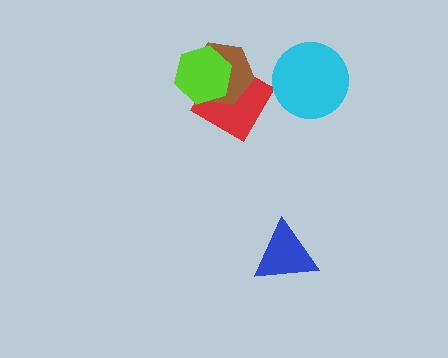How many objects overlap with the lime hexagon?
2 objects overlap with the lime hexagon.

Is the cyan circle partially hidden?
No, no other shape covers it.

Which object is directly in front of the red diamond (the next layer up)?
The brown hexagon is directly in front of the red diamond.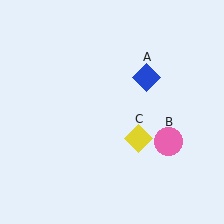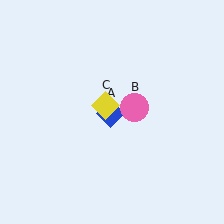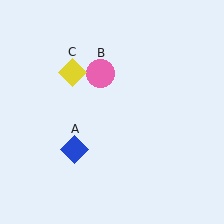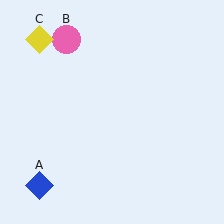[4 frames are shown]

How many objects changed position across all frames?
3 objects changed position: blue diamond (object A), pink circle (object B), yellow diamond (object C).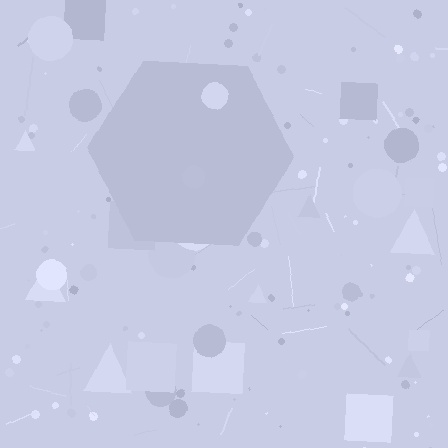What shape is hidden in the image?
A hexagon is hidden in the image.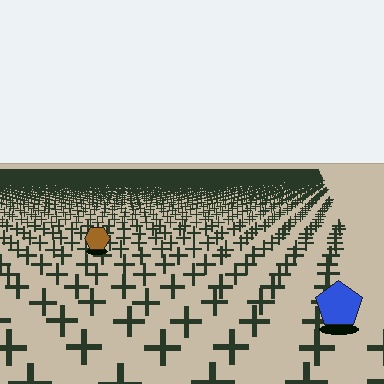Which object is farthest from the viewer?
The brown hexagon is farthest from the viewer. It appears smaller and the ground texture around it is denser.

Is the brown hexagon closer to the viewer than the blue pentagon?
No. The blue pentagon is closer — you can tell from the texture gradient: the ground texture is coarser near it.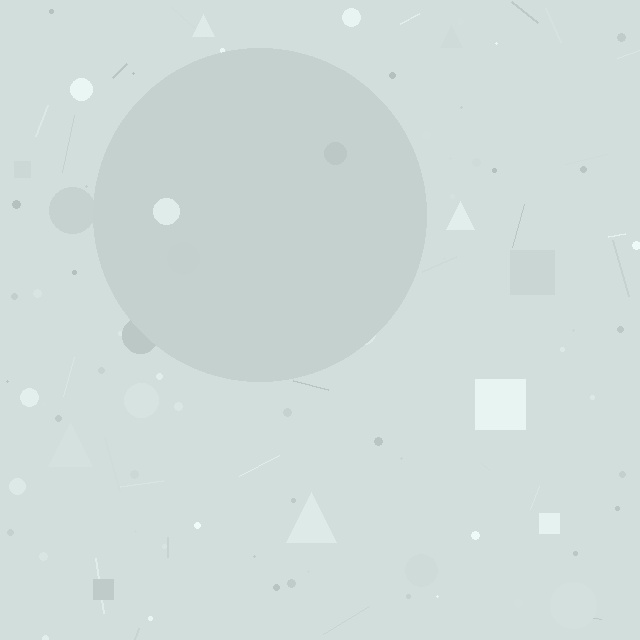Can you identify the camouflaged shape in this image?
The camouflaged shape is a circle.